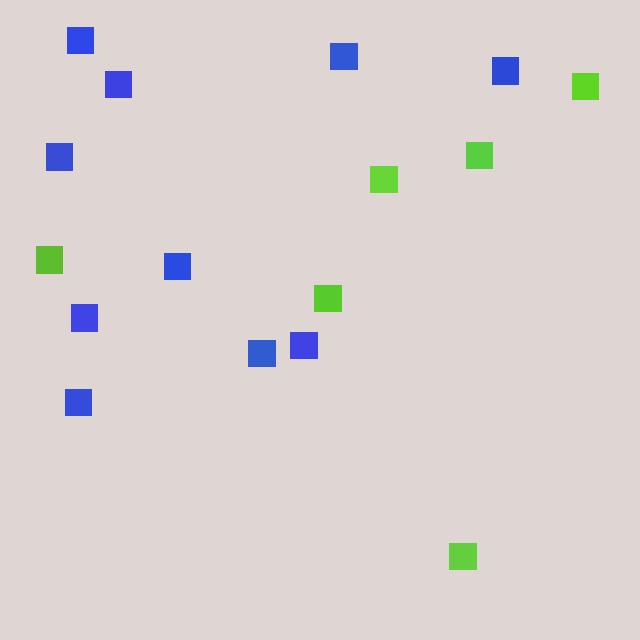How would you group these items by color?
There are 2 groups: one group of lime squares (6) and one group of blue squares (10).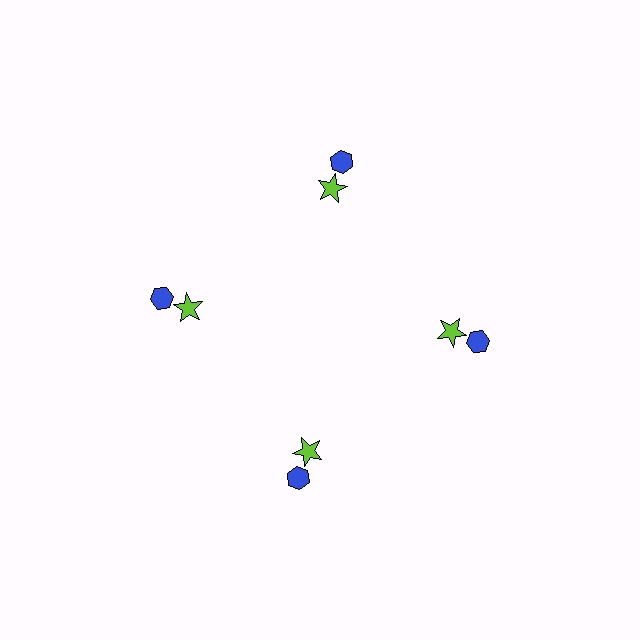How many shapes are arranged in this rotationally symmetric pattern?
There are 8 shapes, arranged in 4 groups of 2.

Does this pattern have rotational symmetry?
Yes, this pattern has 4-fold rotational symmetry. It looks the same after rotating 90 degrees around the center.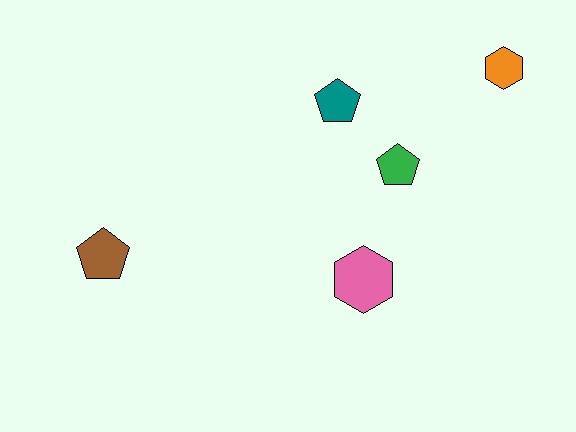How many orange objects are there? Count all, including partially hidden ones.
There is 1 orange object.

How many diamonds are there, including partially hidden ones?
There are no diamonds.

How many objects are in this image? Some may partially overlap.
There are 5 objects.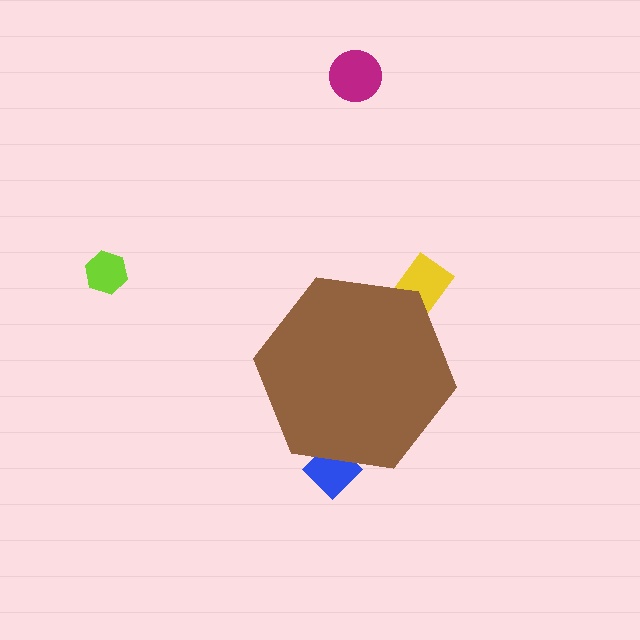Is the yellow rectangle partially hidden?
Yes, the yellow rectangle is partially hidden behind the brown hexagon.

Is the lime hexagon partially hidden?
No, the lime hexagon is fully visible.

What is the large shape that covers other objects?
A brown hexagon.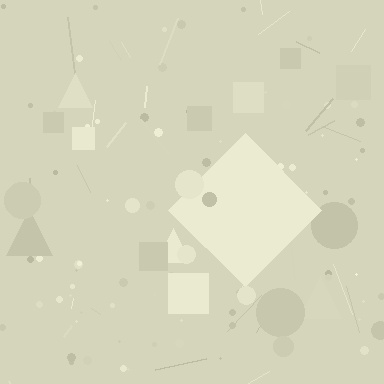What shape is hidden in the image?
A diamond is hidden in the image.